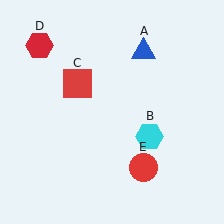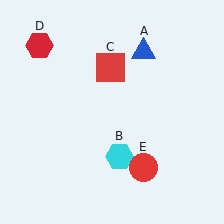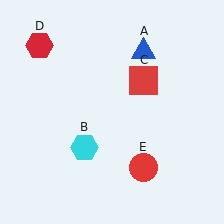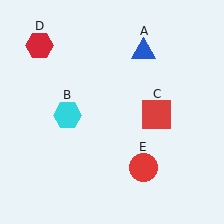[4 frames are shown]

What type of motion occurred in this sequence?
The cyan hexagon (object B), red square (object C) rotated clockwise around the center of the scene.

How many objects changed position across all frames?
2 objects changed position: cyan hexagon (object B), red square (object C).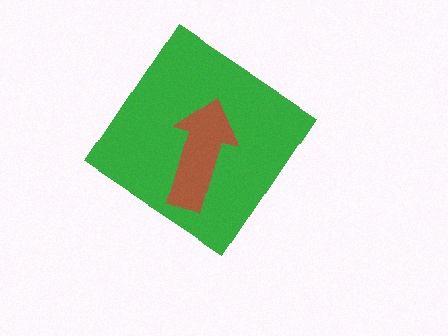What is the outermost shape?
The green diamond.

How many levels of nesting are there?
2.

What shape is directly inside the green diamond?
The brown arrow.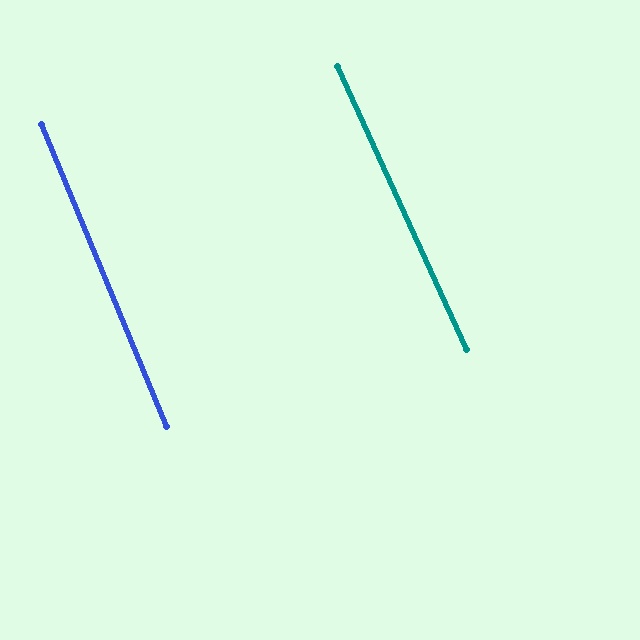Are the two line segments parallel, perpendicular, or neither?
Parallel — their directions differ by only 1.9°.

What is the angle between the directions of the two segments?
Approximately 2 degrees.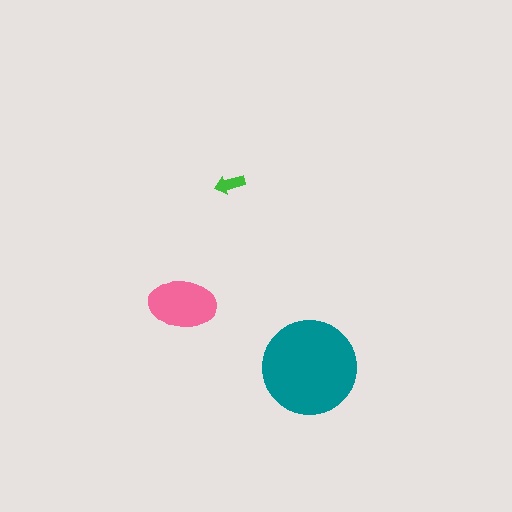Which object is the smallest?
The green arrow.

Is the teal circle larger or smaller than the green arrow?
Larger.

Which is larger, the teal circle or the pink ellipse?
The teal circle.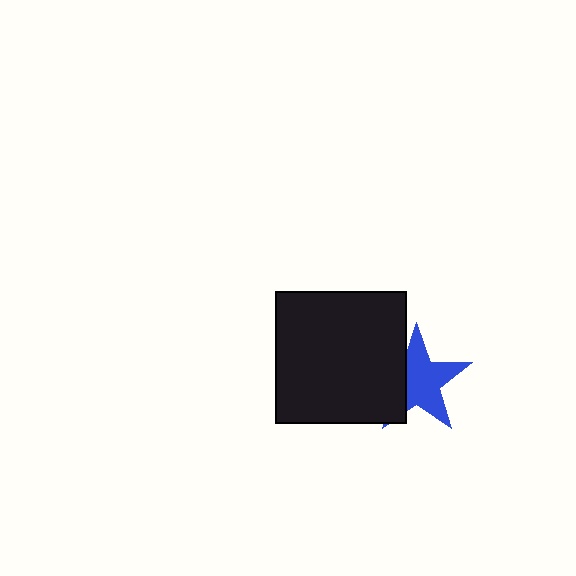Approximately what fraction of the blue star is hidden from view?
Roughly 33% of the blue star is hidden behind the black square.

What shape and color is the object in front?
The object in front is a black square.